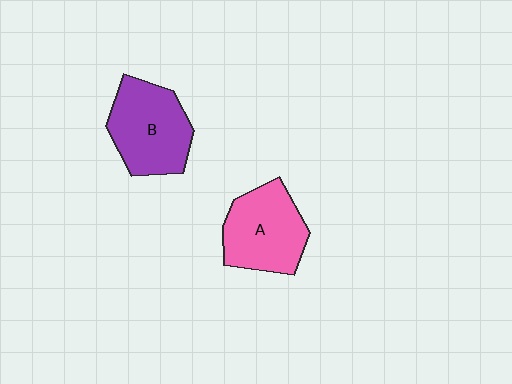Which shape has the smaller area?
Shape A (pink).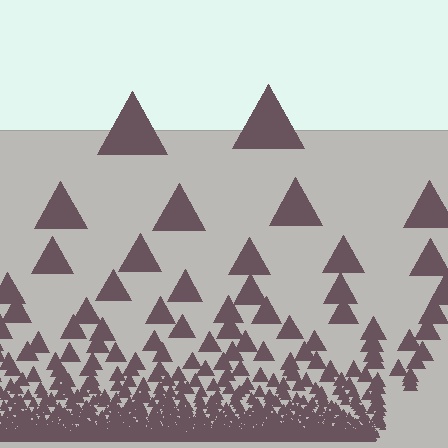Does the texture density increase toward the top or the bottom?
Density increases toward the bottom.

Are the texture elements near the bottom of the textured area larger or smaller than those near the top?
Smaller. The gradient is inverted — elements near the bottom are smaller and denser.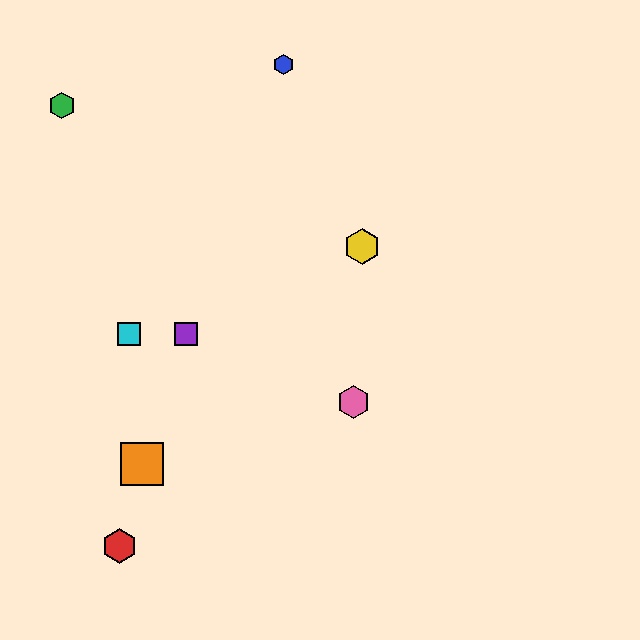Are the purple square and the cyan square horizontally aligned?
Yes, both are at y≈334.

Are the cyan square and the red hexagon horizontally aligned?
No, the cyan square is at y≈334 and the red hexagon is at y≈546.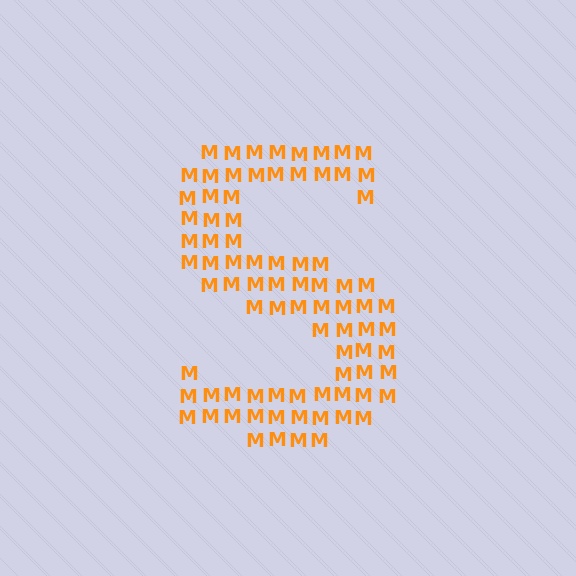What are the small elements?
The small elements are letter M's.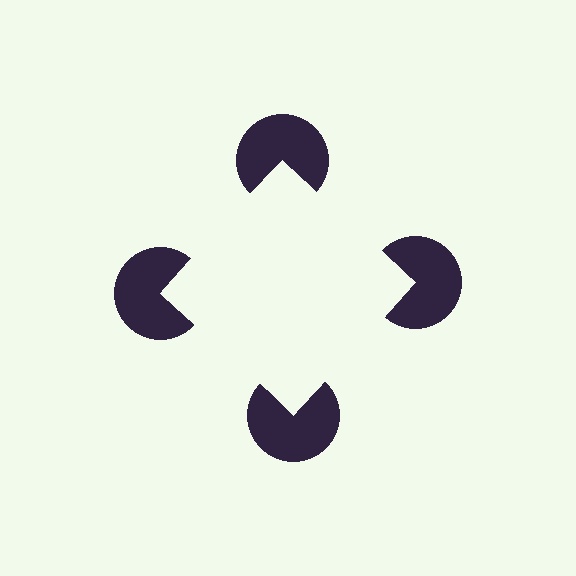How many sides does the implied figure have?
4 sides.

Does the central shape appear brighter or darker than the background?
It typically appears slightly brighter than the background, even though no actual brightness change is drawn.